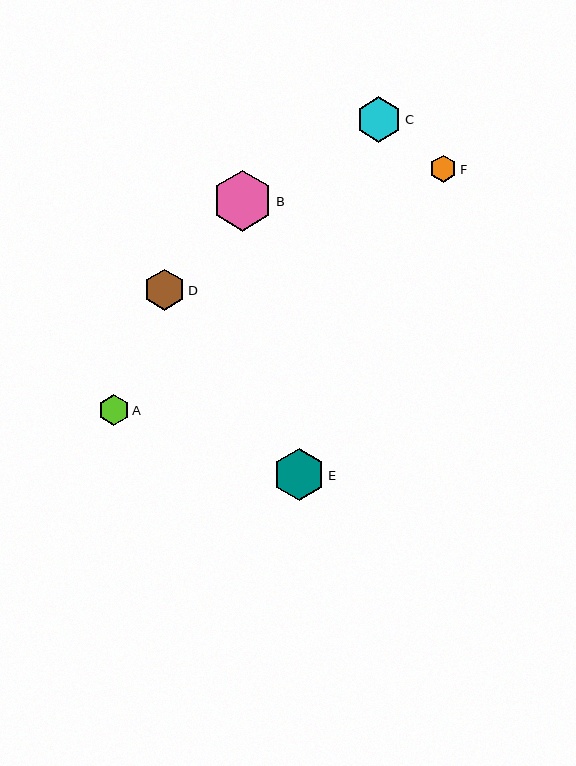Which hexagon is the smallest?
Hexagon F is the smallest with a size of approximately 27 pixels.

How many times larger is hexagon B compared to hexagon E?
Hexagon B is approximately 1.1 times the size of hexagon E.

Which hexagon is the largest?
Hexagon B is the largest with a size of approximately 60 pixels.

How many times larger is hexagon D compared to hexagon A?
Hexagon D is approximately 1.3 times the size of hexagon A.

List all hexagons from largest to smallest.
From largest to smallest: B, E, C, D, A, F.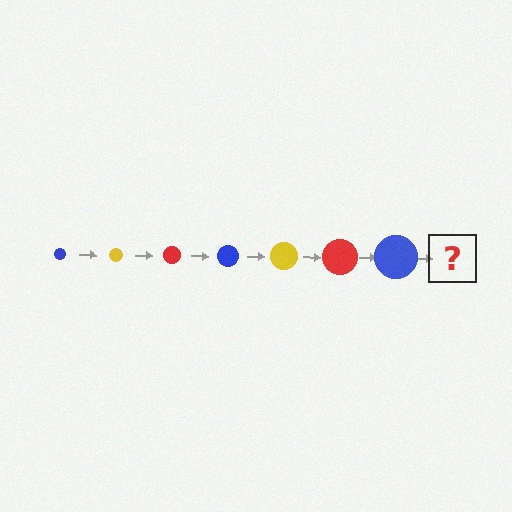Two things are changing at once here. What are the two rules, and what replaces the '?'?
The two rules are that the circle grows larger each step and the color cycles through blue, yellow, and red. The '?' should be a yellow circle, larger than the previous one.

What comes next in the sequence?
The next element should be a yellow circle, larger than the previous one.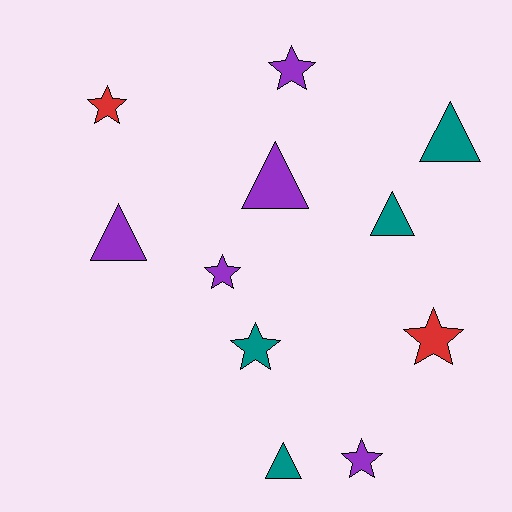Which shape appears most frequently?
Star, with 6 objects.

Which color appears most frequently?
Purple, with 5 objects.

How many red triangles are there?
There are no red triangles.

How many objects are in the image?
There are 11 objects.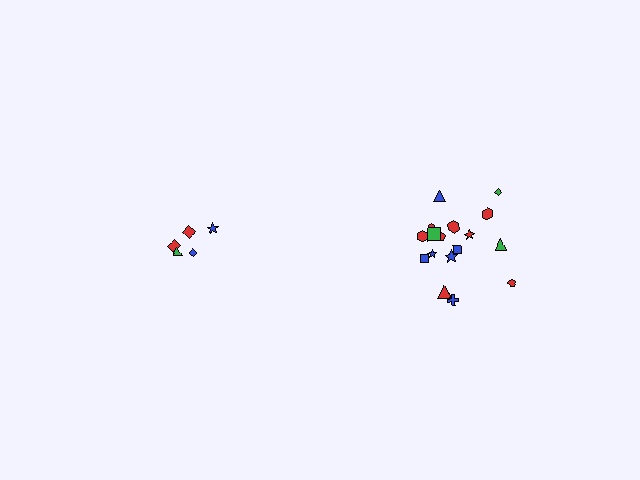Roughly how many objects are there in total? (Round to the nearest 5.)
Roughly 25 objects in total.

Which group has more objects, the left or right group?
The right group.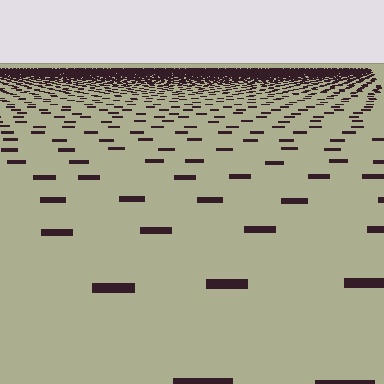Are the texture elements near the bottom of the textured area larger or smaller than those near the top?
Larger. Near the bottom, elements are closer to the viewer and appear at a bigger on-screen size.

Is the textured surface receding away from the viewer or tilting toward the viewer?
The surface is receding away from the viewer. Texture elements get smaller and denser toward the top.